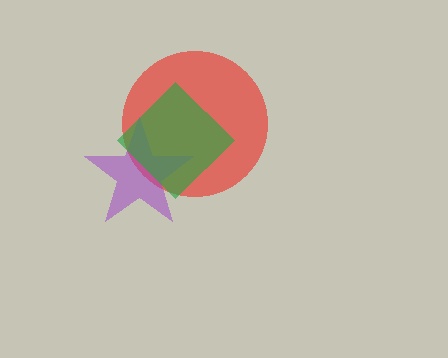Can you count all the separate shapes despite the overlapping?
Yes, there are 3 separate shapes.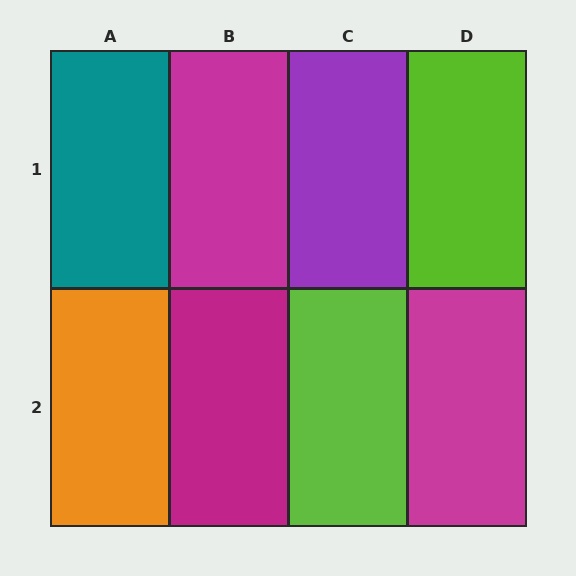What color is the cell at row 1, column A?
Teal.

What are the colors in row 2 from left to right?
Orange, magenta, lime, magenta.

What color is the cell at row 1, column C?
Purple.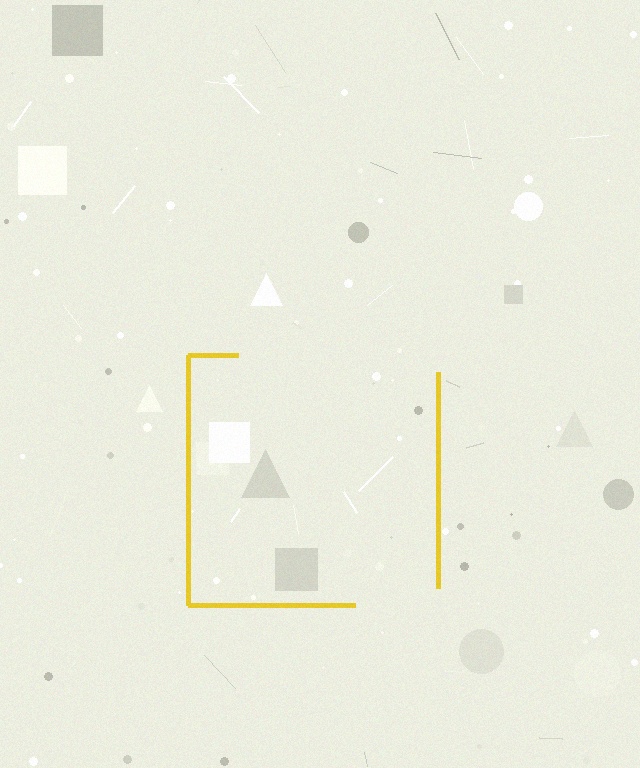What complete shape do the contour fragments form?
The contour fragments form a square.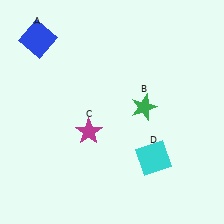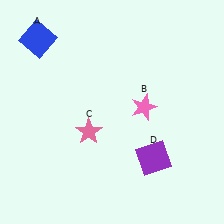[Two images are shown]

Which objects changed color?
B changed from green to pink. C changed from magenta to pink. D changed from cyan to purple.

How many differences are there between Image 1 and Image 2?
There are 3 differences between the two images.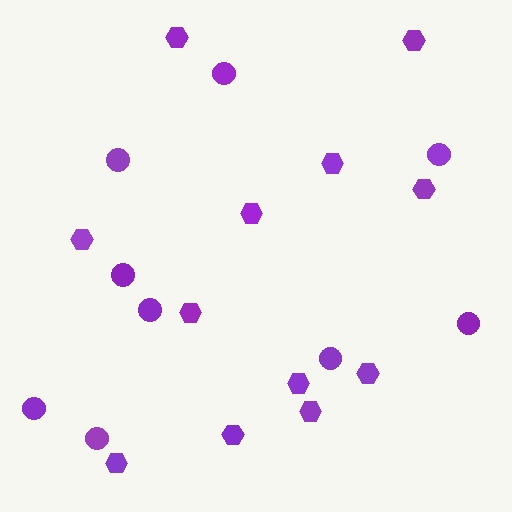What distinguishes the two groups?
There are 2 groups: one group of circles (9) and one group of hexagons (12).